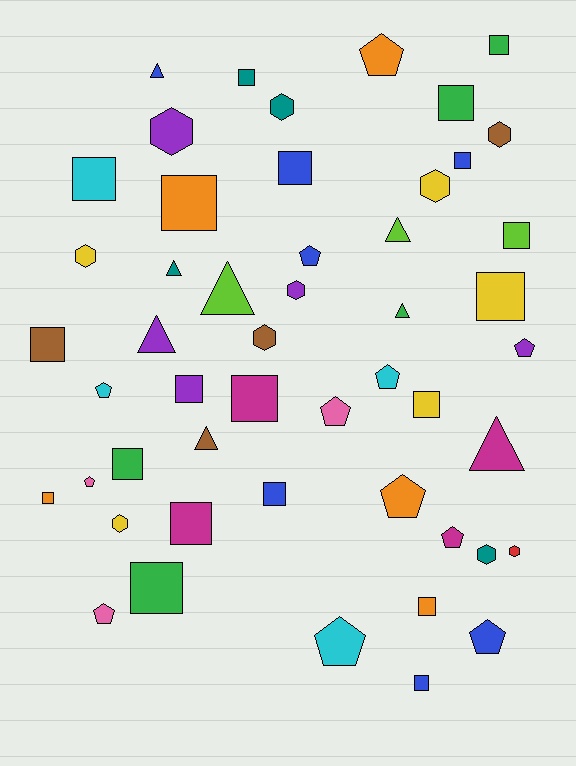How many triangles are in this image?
There are 8 triangles.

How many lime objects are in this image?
There are 3 lime objects.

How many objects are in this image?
There are 50 objects.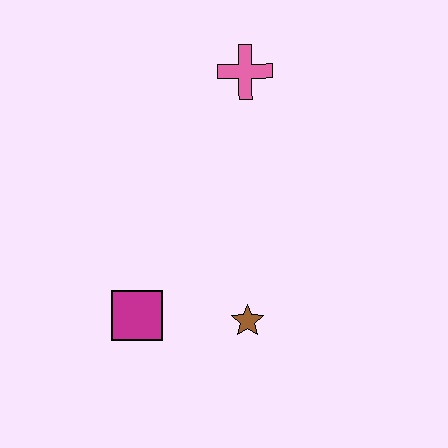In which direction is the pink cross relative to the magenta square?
The pink cross is above the magenta square.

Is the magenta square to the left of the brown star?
Yes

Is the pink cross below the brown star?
No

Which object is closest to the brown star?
The magenta square is closest to the brown star.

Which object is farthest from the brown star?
The pink cross is farthest from the brown star.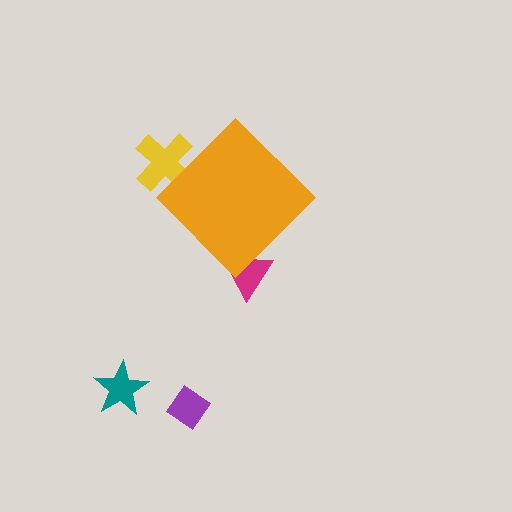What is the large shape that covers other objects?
An orange diamond.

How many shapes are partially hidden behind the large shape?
2 shapes are partially hidden.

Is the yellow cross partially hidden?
Yes, the yellow cross is partially hidden behind the orange diamond.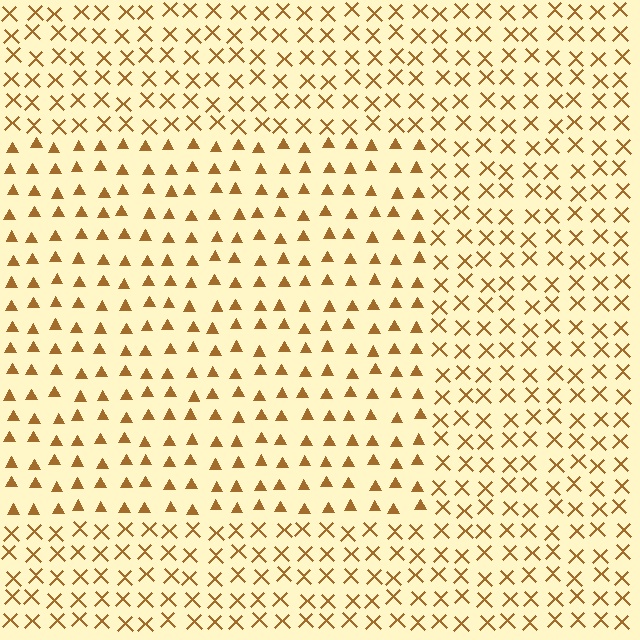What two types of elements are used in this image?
The image uses triangles inside the rectangle region and X marks outside it.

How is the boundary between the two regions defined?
The boundary is defined by a change in element shape: triangles inside vs. X marks outside. All elements share the same color and spacing.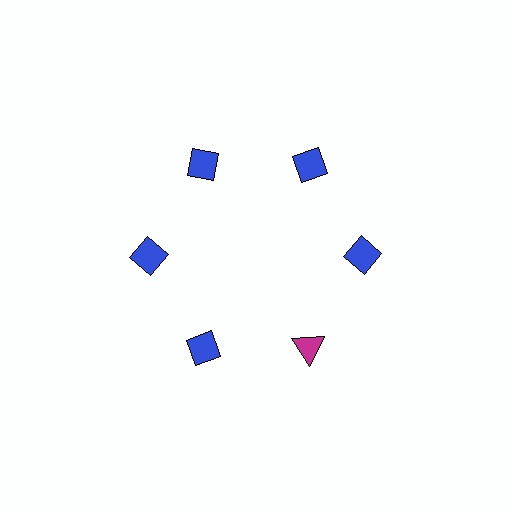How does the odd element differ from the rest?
It differs in both color (magenta instead of blue) and shape (triangle instead of diamond).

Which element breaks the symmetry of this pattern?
The magenta triangle at roughly the 5 o'clock position breaks the symmetry. All other shapes are blue diamonds.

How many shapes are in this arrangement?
There are 6 shapes arranged in a ring pattern.